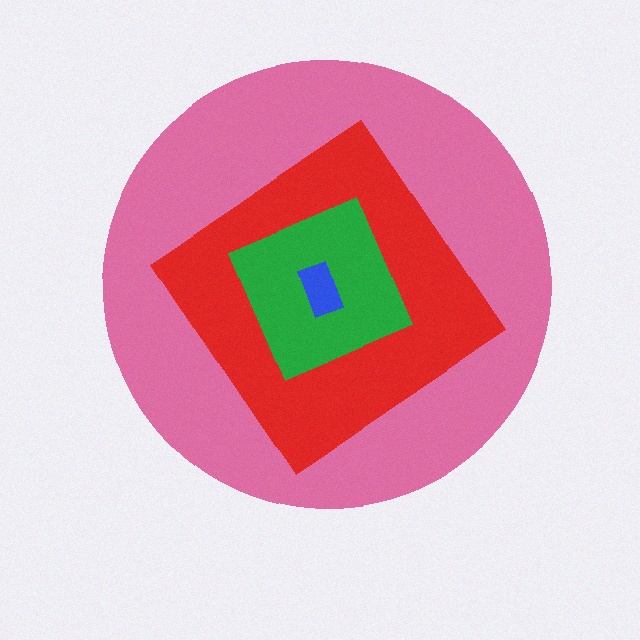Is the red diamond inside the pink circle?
Yes.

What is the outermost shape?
The pink circle.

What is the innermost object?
The blue rectangle.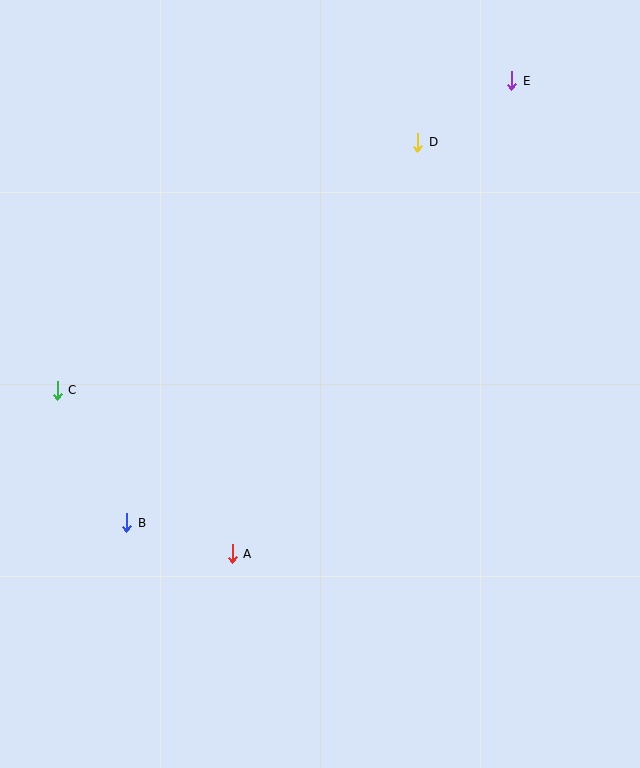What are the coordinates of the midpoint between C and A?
The midpoint between C and A is at (145, 472).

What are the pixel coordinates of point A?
Point A is at (232, 554).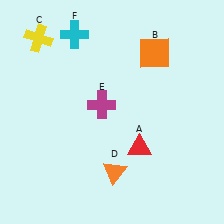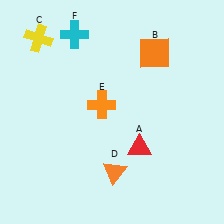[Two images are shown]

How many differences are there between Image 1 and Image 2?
There is 1 difference between the two images.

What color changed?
The cross (E) changed from magenta in Image 1 to orange in Image 2.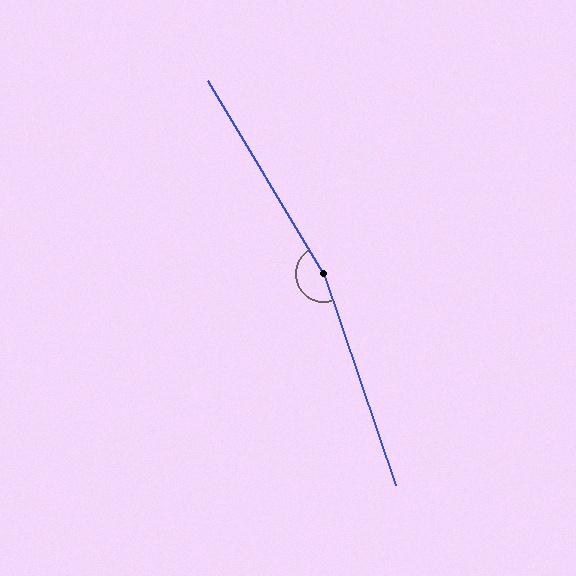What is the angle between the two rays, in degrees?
Approximately 168 degrees.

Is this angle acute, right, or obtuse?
It is obtuse.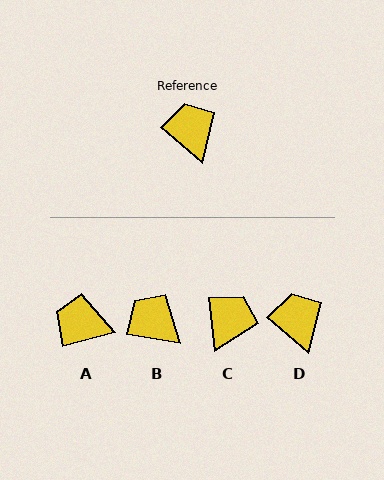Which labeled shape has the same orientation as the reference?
D.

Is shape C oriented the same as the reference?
No, it is off by about 44 degrees.